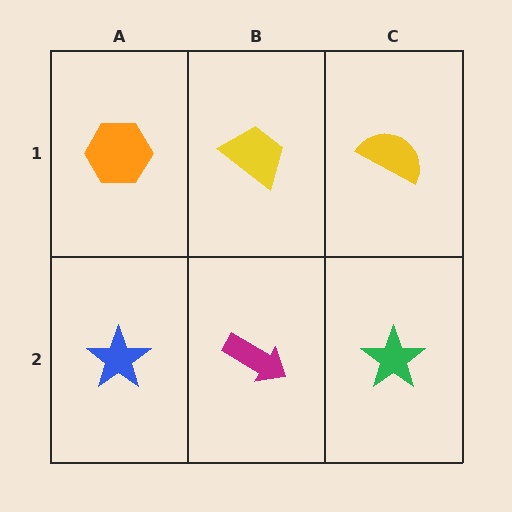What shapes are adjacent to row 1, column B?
A magenta arrow (row 2, column B), an orange hexagon (row 1, column A), a yellow semicircle (row 1, column C).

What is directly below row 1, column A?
A blue star.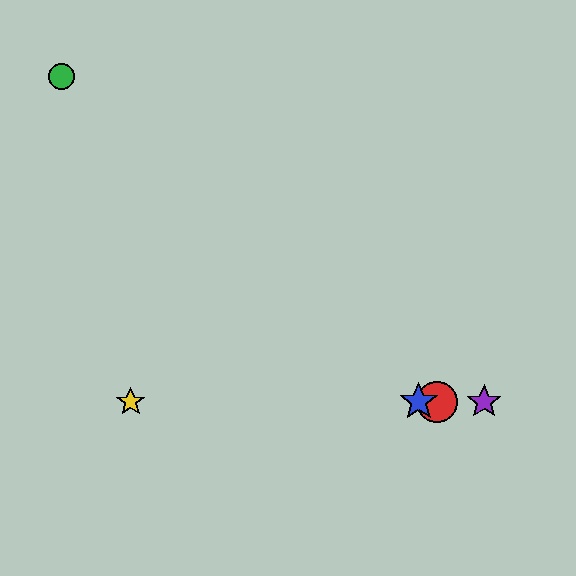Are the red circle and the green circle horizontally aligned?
No, the red circle is at y≈402 and the green circle is at y≈77.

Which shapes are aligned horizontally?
The red circle, the blue star, the yellow star, the purple star are aligned horizontally.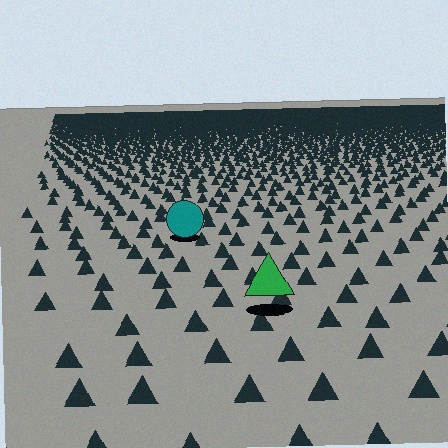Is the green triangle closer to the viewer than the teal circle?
Yes. The green triangle is closer — you can tell from the texture gradient: the ground texture is coarser near it.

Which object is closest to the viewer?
The green triangle is closest. The texture marks near it are larger and more spread out.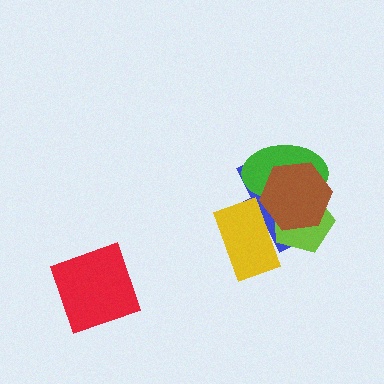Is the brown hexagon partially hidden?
Yes, it is partially covered by another shape.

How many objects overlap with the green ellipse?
3 objects overlap with the green ellipse.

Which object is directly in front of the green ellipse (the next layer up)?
The lime pentagon is directly in front of the green ellipse.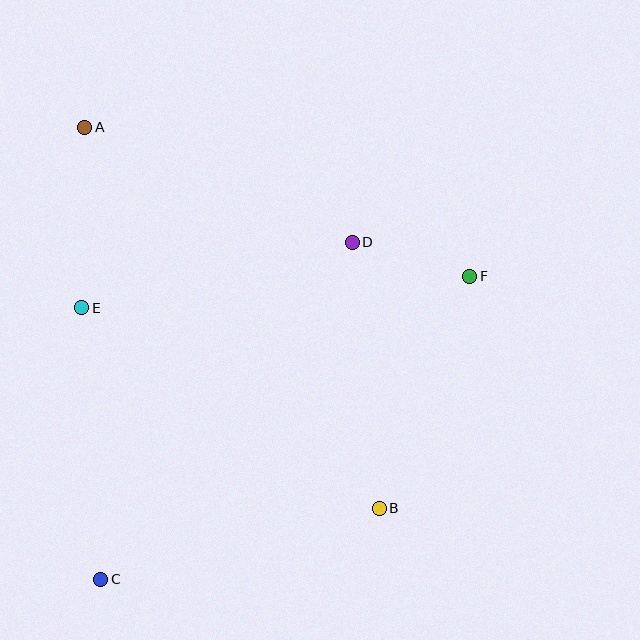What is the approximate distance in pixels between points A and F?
The distance between A and F is approximately 413 pixels.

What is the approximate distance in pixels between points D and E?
The distance between D and E is approximately 278 pixels.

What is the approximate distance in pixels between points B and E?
The distance between B and E is approximately 359 pixels.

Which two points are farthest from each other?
Points A and B are farthest from each other.